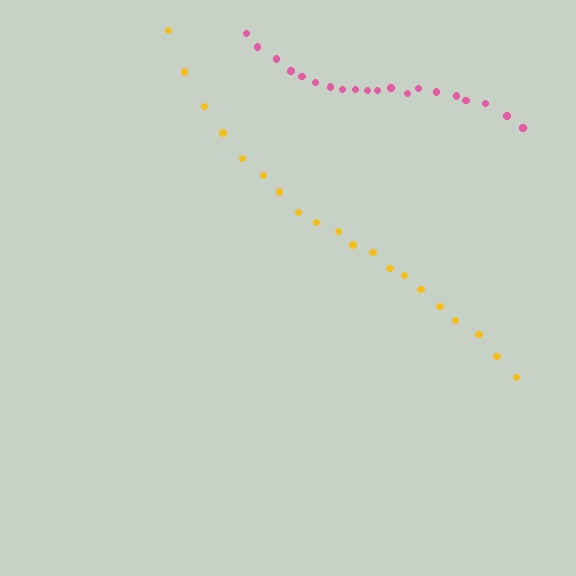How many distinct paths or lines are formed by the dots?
There are 2 distinct paths.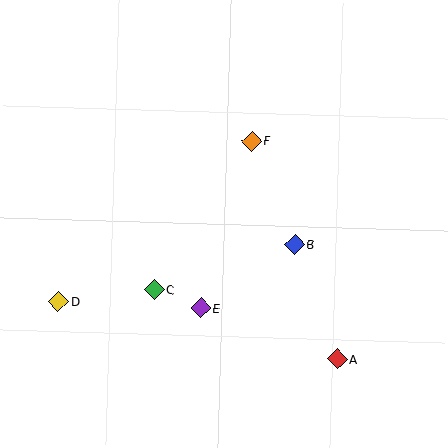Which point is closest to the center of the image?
Point B at (295, 244) is closest to the center.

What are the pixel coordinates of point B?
Point B is at (295, 244).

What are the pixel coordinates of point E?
Point E is at (201, 308).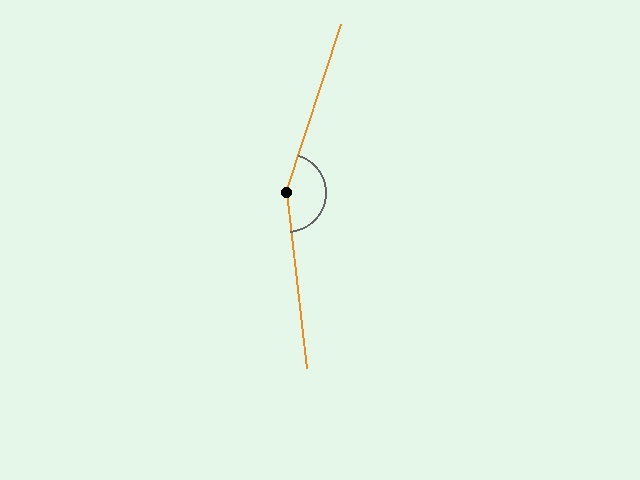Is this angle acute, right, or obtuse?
It is obtuse.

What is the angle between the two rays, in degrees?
Approximately 155 degrees.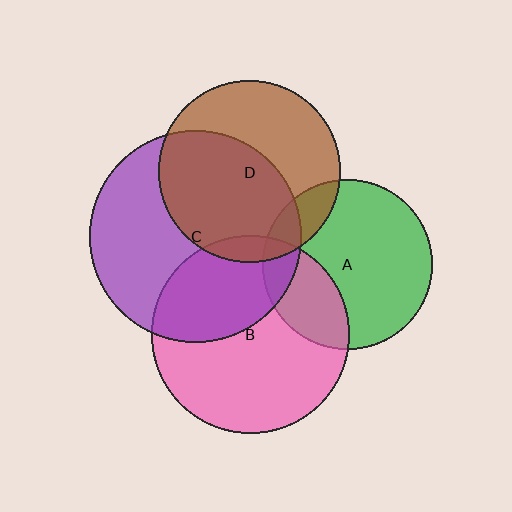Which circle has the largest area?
Circle C (purple).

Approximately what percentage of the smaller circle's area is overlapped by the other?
Approximately 25%.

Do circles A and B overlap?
Yes.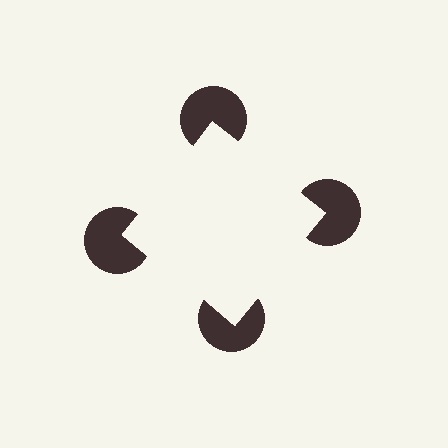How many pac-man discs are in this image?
There are 4 — one at each vertex of the illusory square.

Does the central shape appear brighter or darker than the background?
It typically appears slightly brighter than the background, even though no actual brightness change is drawn.